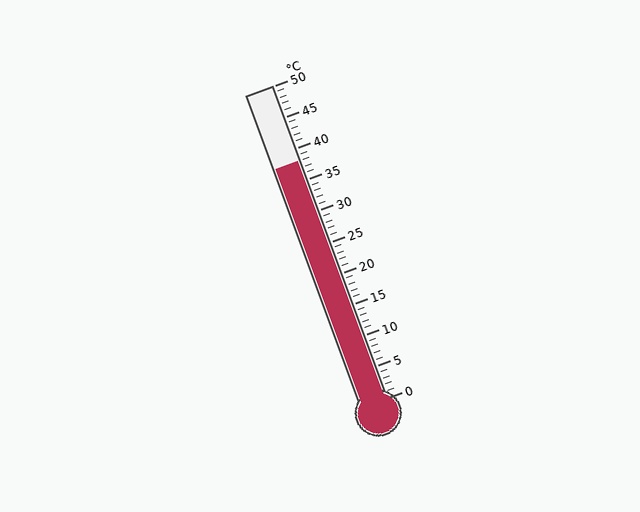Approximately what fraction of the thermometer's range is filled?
The thermometer is filled to approximately 75% of its range.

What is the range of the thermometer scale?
The thermometer scale ranges from 0°C to 50°C.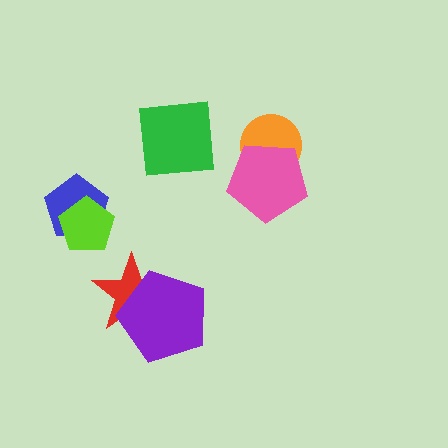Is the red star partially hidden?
Yes, it is partially covered by another shape.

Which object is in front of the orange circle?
The pink pentagon is in front of the orange circle.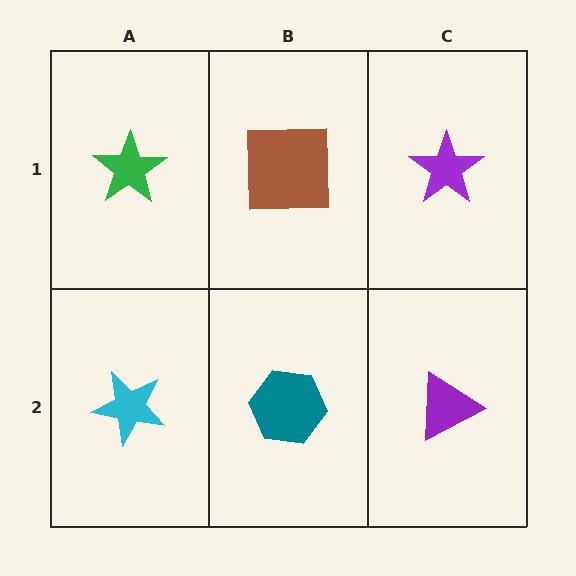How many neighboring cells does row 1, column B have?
3.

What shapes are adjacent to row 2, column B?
A brown square (row 1, column B), a cyan star (row 2, column A), a purple triangle (row 2, column C).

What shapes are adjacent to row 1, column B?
A teal hexagon (row 2, column B), a green star (row 1, column A), a purple star (row 1, column C).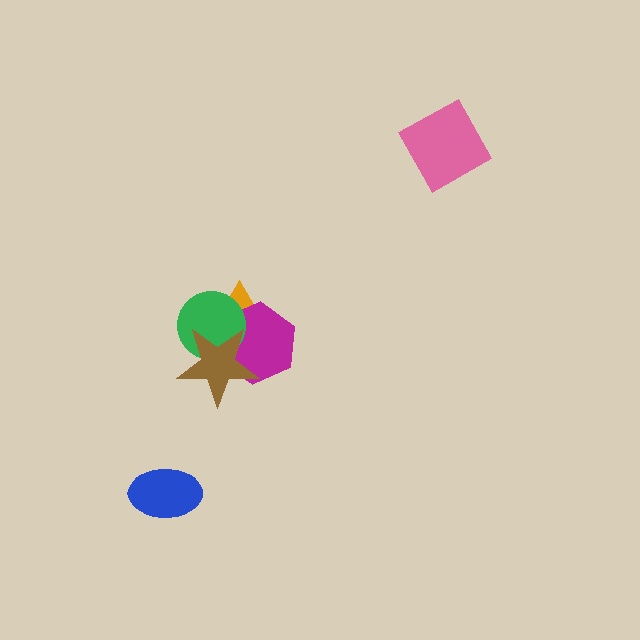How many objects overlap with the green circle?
3 objects overlap with the green circle.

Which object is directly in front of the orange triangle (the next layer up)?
The magenta hexagon is directly in front of the orange triangle.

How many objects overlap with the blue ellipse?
0 objects overlap with the blue ellipse.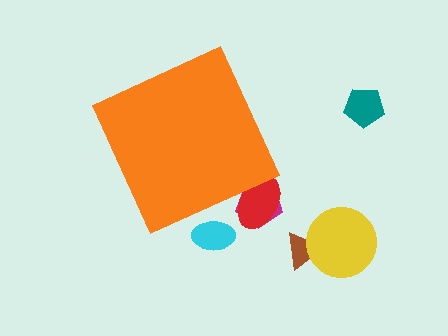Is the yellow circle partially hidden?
No, the yellow circle is fully visible.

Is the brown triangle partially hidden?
No, the brown triangle is fully visible.